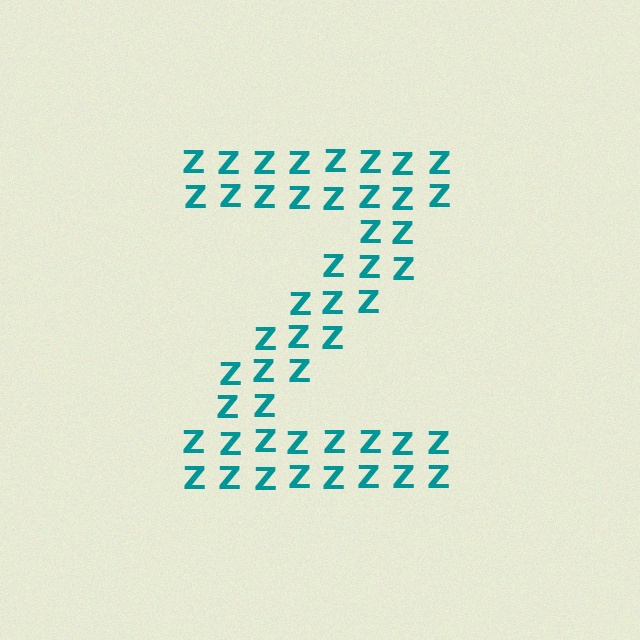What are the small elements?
The small elements are letter Z's.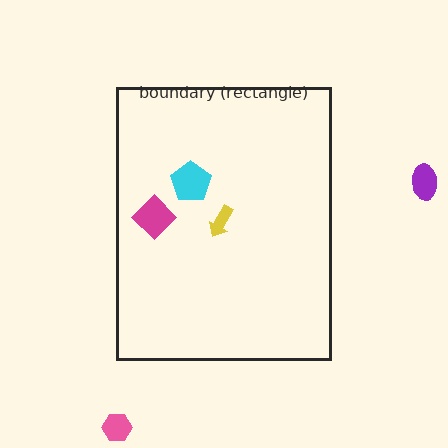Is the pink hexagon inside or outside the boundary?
Outside.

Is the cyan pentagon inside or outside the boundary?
Inside.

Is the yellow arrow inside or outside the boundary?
Inside.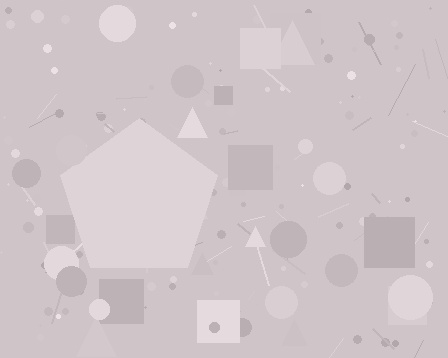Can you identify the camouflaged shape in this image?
The camouflaged shape is a pentagon.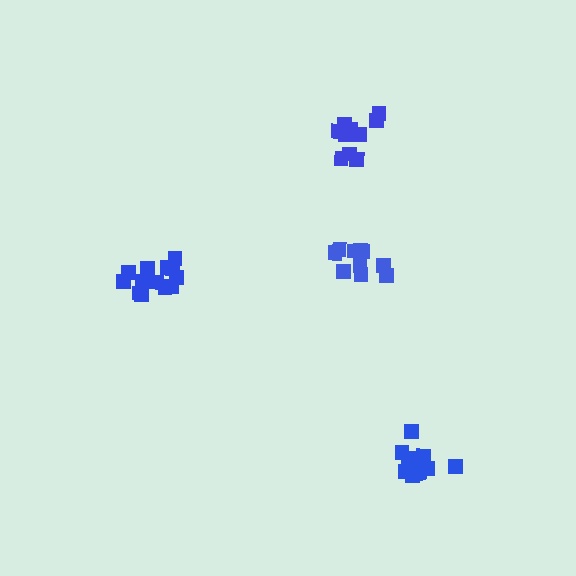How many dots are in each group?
Group 1: 11 dots, Group 2: 12 dots, Group 3: 10 dots, Group 4: 14 dots (47 total).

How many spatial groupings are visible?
There are 4 spatial groupings.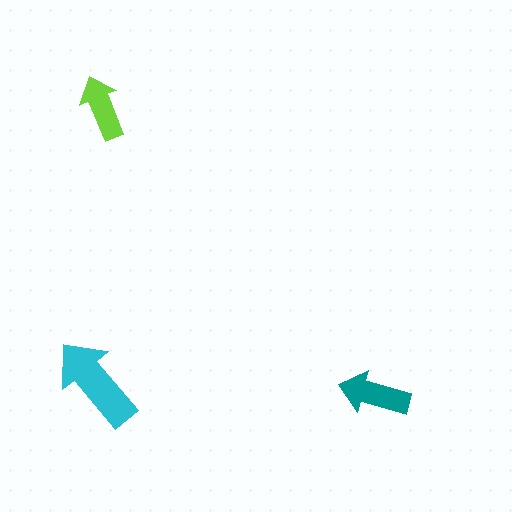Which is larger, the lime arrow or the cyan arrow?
The cyan one.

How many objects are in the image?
There are 3 objects in the image.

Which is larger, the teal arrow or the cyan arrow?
The cyan one.